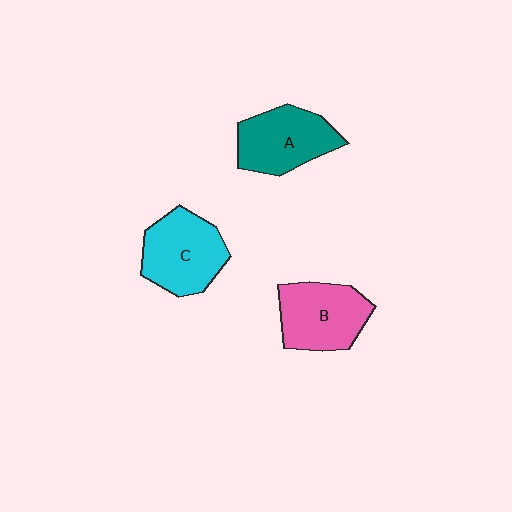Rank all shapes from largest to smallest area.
From largest to smallest: C (cyan), B (pink), A (teal).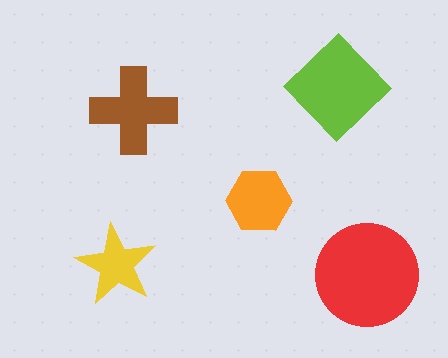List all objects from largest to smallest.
The red circle, the lime diamond, the brown cross, the orange hexagon, the yellow star.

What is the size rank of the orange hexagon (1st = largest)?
4th.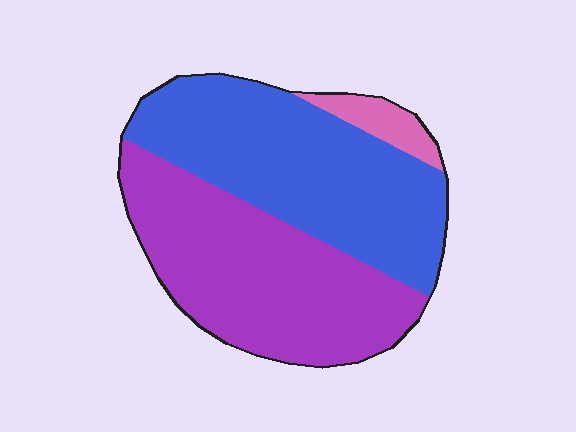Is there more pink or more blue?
Blue.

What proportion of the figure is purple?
Purple covers roughly 45% of the figure.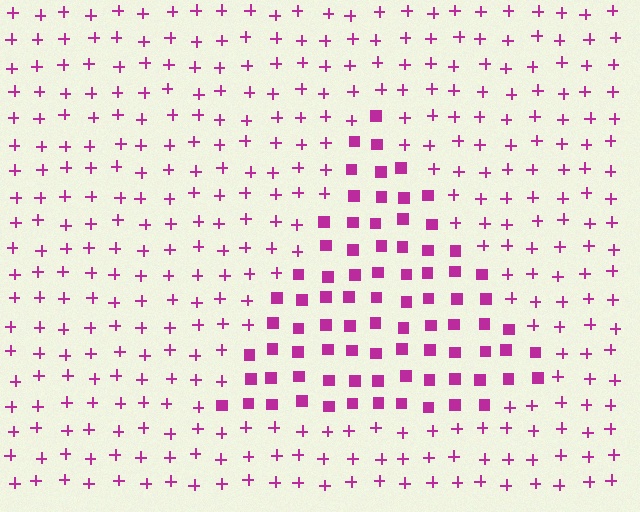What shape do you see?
I see a triangle.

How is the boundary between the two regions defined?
The boundary is defined by a change in element shape: squares inside vs. plus signs outside. All elements share the same color and spacing.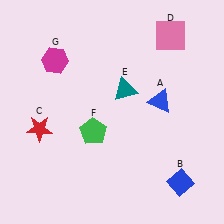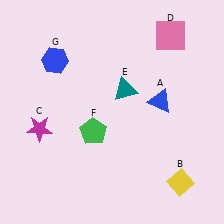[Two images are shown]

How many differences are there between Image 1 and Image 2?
There are 3 differences between the two images.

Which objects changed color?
B changed from blue to yellow. C changed from red to magenta. G changed from magenta to blue.